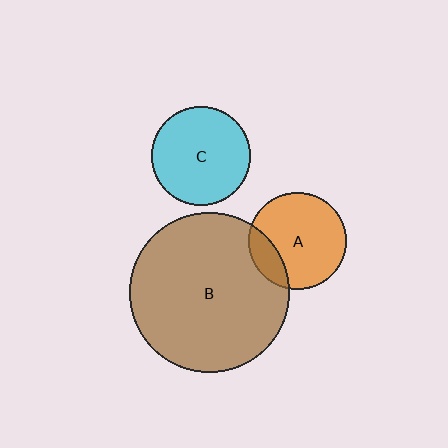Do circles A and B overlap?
Yes.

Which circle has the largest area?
Circle B (brown).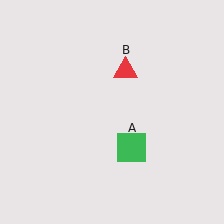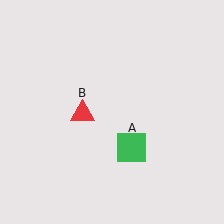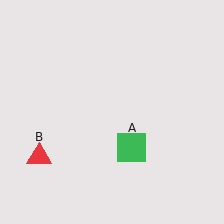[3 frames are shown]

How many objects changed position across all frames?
1 object changed position: red triangle (object B).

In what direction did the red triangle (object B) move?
The red triangle (object B) moved down and to the left.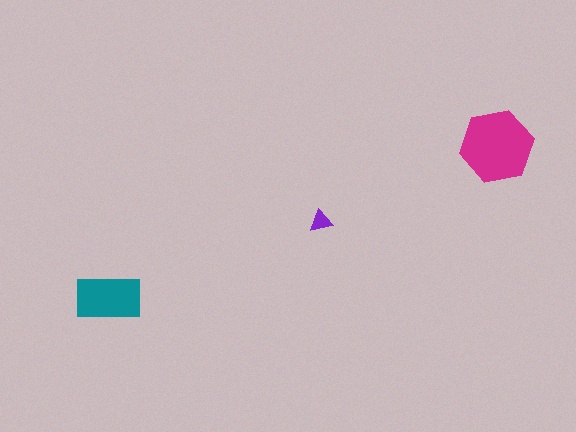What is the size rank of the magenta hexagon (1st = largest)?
1st.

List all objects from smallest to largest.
The purple triangle, the teal rectangle, the magenta hexagon.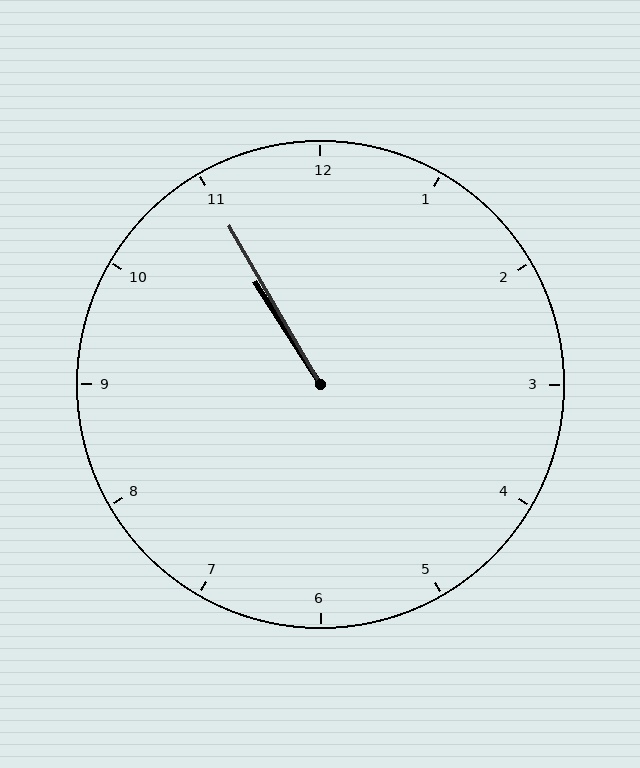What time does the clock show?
10:55.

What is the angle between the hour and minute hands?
Approximately 2 degrees.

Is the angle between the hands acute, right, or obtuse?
It is acute.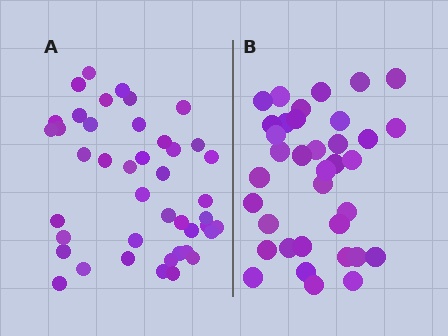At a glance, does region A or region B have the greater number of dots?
Region A (the left region) has more dots.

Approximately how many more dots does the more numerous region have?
Region A has roughly 8 or so more dots than region B.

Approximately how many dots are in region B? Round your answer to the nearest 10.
About 40 dots. (The exact count is 36, which rounds to 40.)